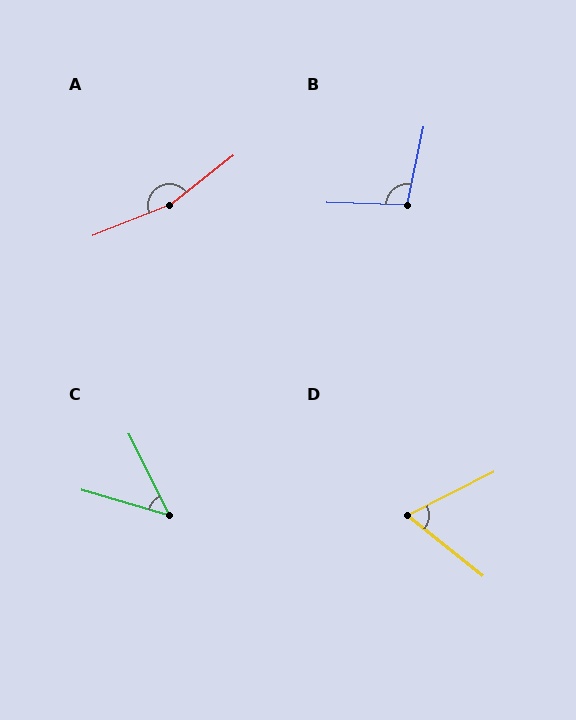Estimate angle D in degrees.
Approximately 65 degrees.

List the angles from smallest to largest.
C (47°), D (65°), B (100°), A (164°).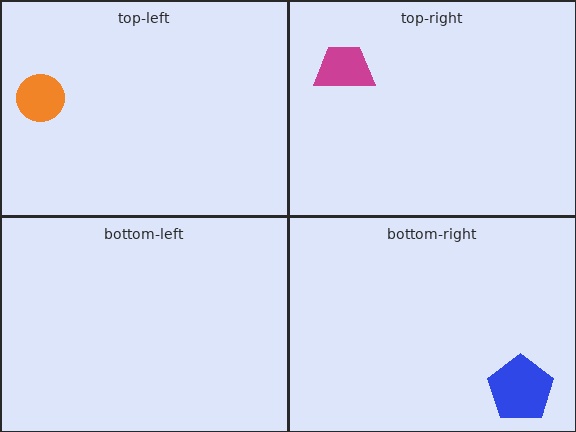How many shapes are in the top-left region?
1.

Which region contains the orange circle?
The top-left region.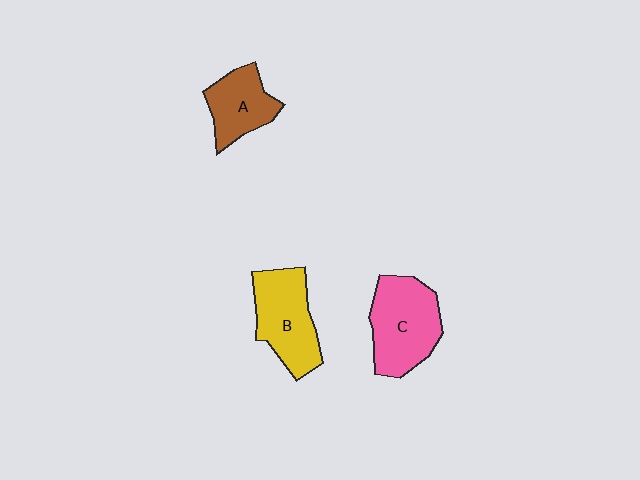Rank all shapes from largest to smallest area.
From largest to smallest: C (pink), B (yellow), A (brown).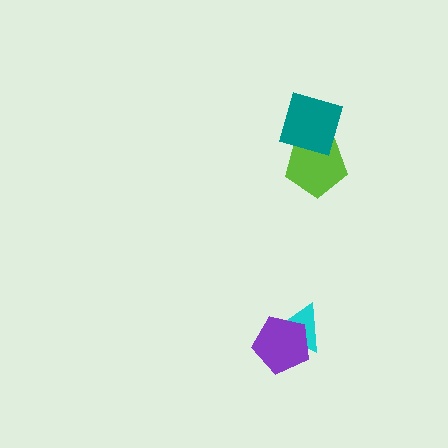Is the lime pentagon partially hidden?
Yes, it is partially covered by another shape.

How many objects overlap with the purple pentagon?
1 object overlaps with the purple pentagon.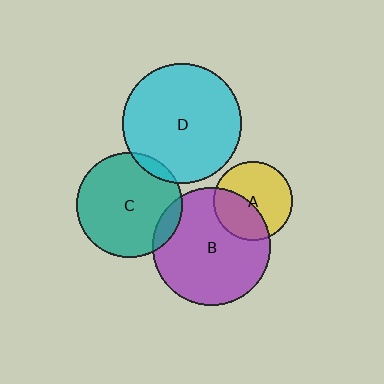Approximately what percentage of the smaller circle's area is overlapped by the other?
Approximately 40%.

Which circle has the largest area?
Circle D (cyan).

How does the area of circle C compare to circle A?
Approximately 1.8 times.